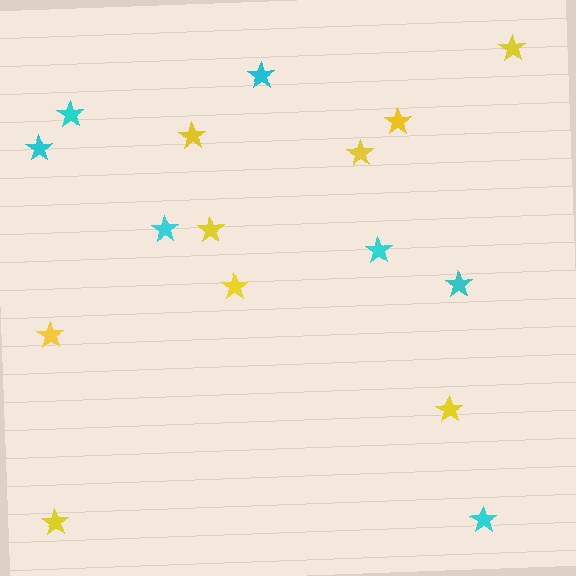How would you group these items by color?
There are 2 groups: one group of yellow stars (9) and one group of cyan stars (7).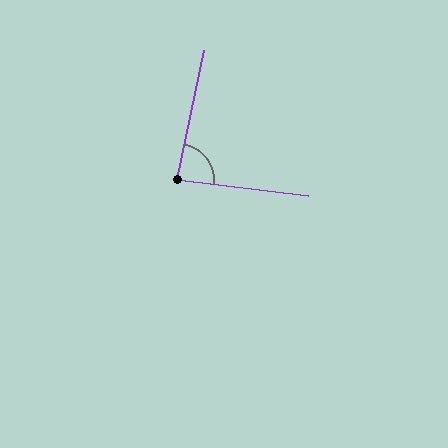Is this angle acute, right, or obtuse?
It is acute.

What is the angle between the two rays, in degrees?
Approximately 85 degrees.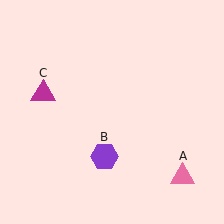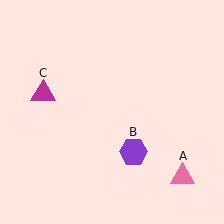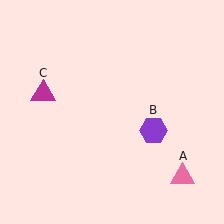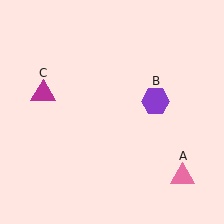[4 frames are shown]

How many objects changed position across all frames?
1 object changed position: purple hexagon (object B).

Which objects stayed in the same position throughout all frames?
Pink triangle (object A) and magenta triangle (object C) remained stationary.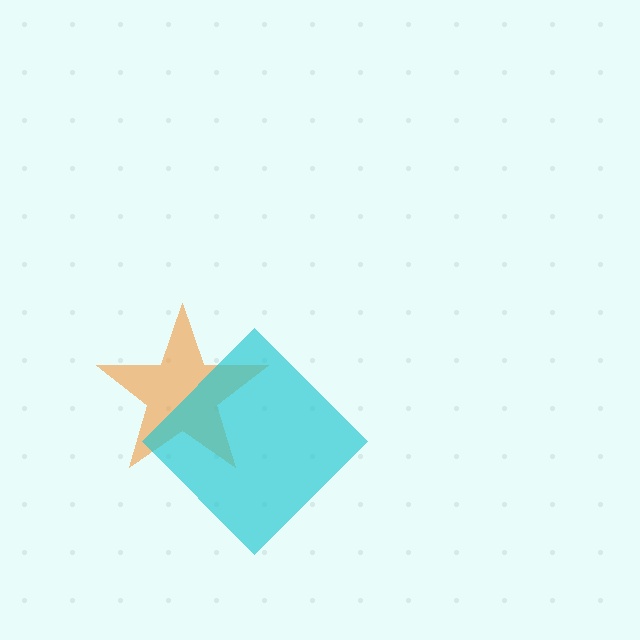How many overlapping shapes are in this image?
There are 2 overlapping shapes in the image.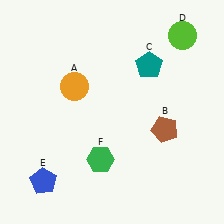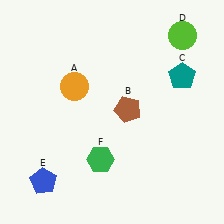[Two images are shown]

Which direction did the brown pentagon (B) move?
The brown pentagon (B) moved left.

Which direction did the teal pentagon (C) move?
The teal pentagon (C) moved right.